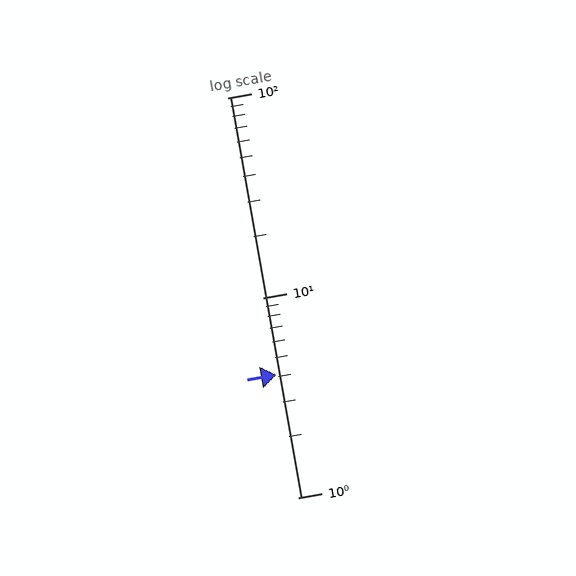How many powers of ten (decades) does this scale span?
The scale spans 2 decades, from 1 to 100.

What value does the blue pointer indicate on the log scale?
The pointer indicates approximately 4.1.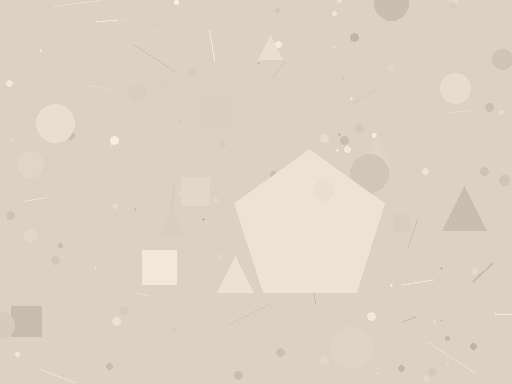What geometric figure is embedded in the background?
A pentagon is embedded in the background.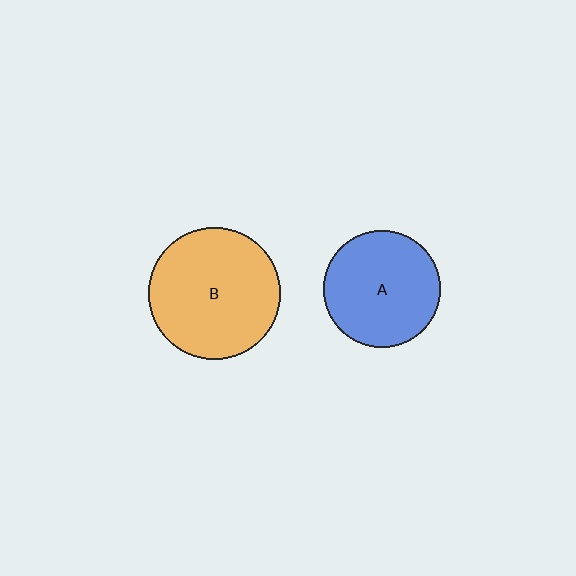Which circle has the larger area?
Circle B (orange).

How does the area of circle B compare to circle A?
Approximately 1.3 times.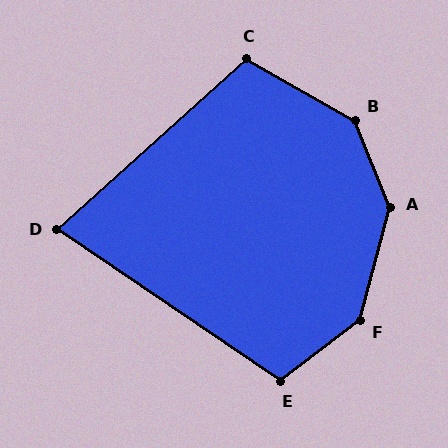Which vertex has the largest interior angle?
A, at approximately 143 degrees.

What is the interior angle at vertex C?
Approximately 108 degrees (obtuse).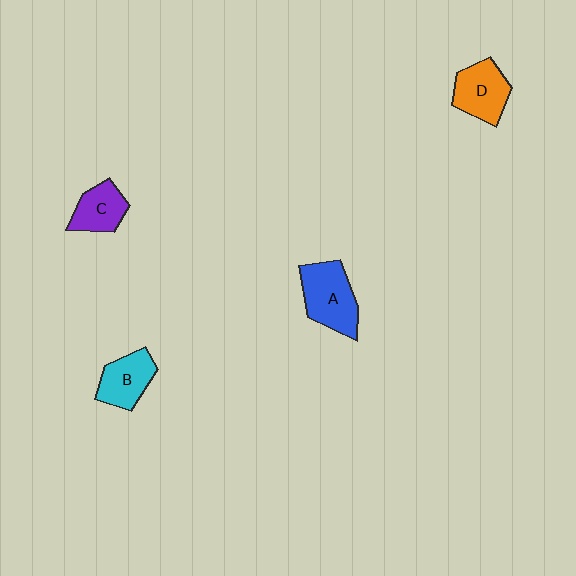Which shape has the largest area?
Shape A (blue).